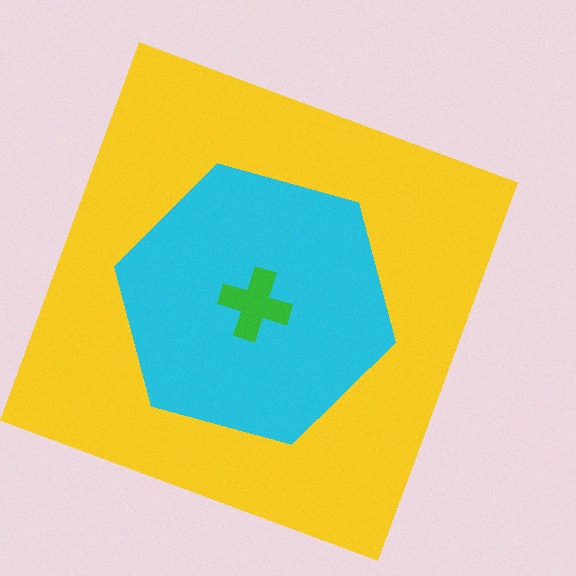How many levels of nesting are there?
3.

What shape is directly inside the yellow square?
The cyan hexagon.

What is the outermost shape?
The yellow square.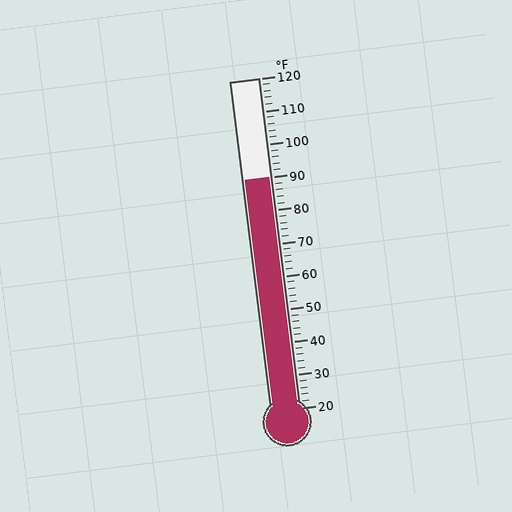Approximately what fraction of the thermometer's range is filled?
The thermometer is filled to approximately 70% of its range.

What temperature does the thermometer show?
The thermometer shows approximately 90°F.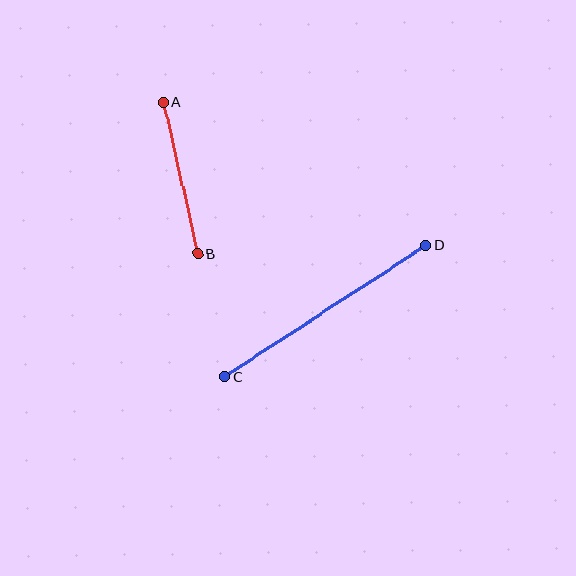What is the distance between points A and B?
The distance is approximately 156 pixels.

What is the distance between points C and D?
The distance is approximately 240 pixels.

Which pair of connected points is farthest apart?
Points C and D are farthest apart.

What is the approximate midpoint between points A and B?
The midpoint is at approximately (181, 178) pixels.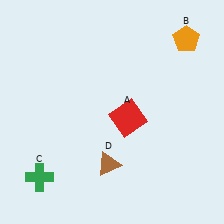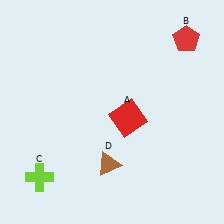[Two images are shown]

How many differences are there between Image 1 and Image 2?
There are 2 differences between the two images.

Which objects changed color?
B changed from orange to red. C changed from green to lime.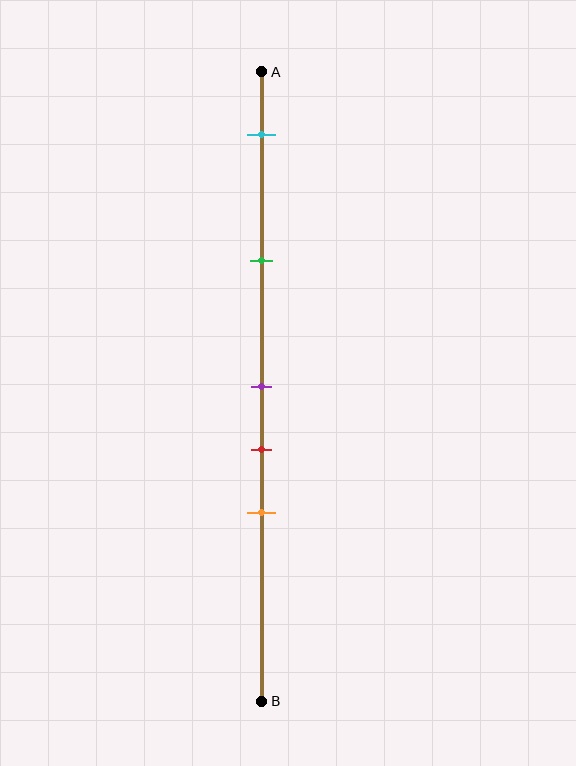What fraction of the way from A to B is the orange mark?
The orange mark is approximately 70% (0.7) of the way from A to B.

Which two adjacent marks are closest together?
The purple and red marks are the closest adjacent pair.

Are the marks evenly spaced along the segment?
No, the marks are not evenly spaced.